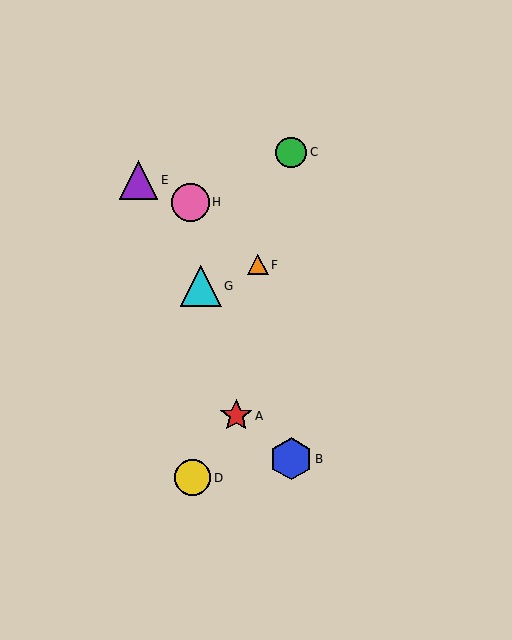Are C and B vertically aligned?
Yes, both are at x≈291.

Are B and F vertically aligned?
No, B is at x≈291 and F is at x≈258.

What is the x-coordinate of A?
Object A is at x≈236.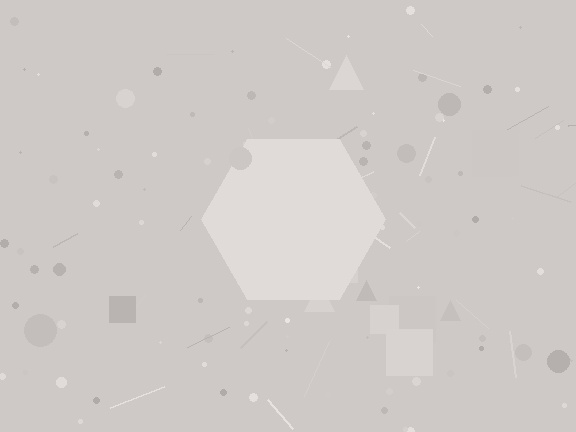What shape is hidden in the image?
A hexagon is hidden in the image.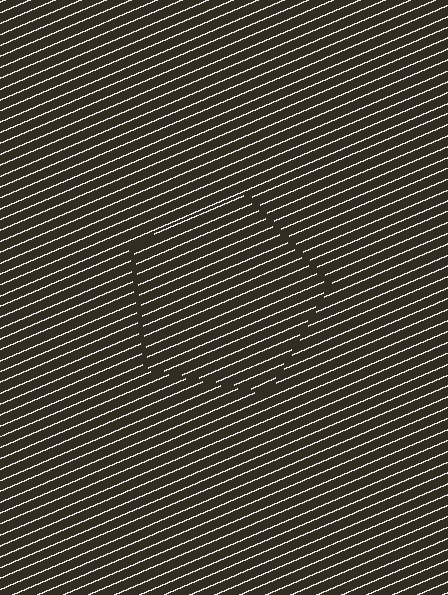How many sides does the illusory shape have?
5 sides — the line-ends trace a pentagon.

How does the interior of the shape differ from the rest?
The interior of the shape contains the same grating, shifted by half a period — the contour is defined by the phase discontinuity where line-ends from the inner and outer gratings abut.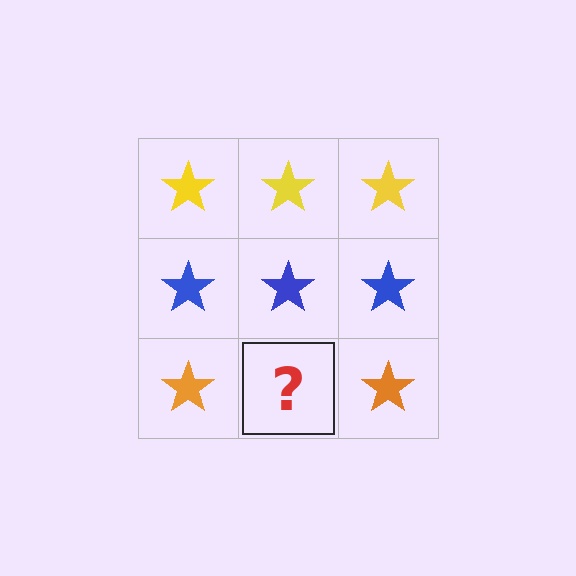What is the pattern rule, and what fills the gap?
The rule is that each row has a consistent color. The gap should be filled with an orange star.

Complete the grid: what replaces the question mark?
The question mark should be replaced with an orange star.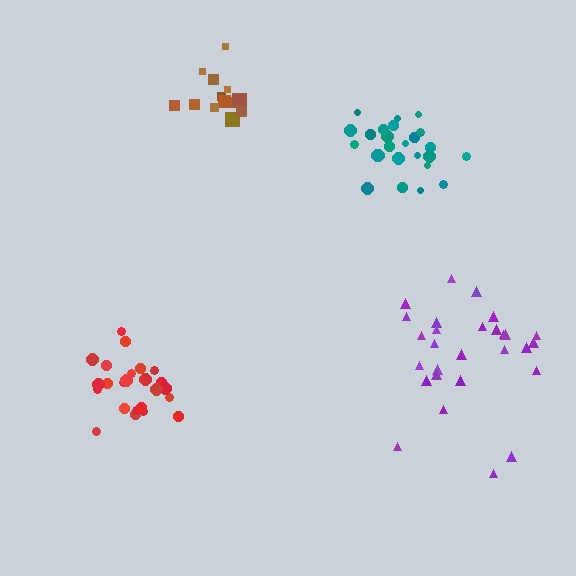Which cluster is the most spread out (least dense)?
Purple.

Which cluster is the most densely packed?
Red.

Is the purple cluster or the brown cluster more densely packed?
Brown.